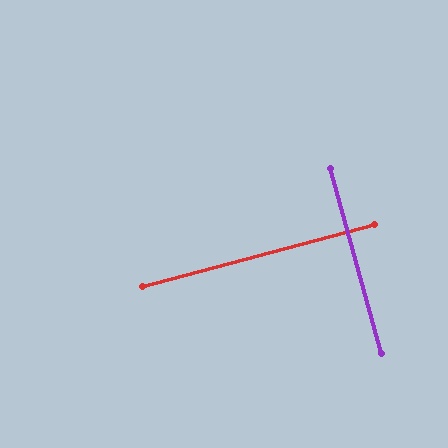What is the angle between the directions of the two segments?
Approximately 90 degrees.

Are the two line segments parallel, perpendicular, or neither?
Perpendicular — they meet at approximately 90°.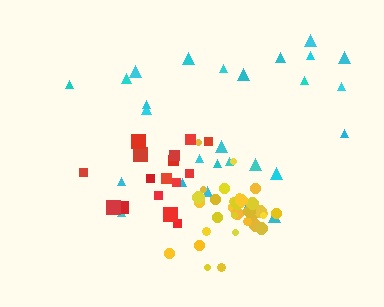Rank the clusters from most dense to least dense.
yellow, red, cyan.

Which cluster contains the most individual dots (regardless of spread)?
Yellow (35).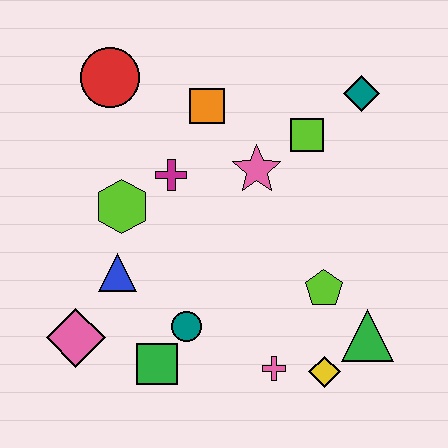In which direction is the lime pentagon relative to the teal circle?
The lime pentagon is to the right of the teal circle.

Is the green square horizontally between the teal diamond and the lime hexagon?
Yes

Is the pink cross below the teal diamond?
Yes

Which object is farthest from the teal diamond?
The pink diamond is farthest from the teal diamond.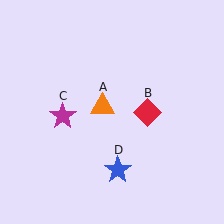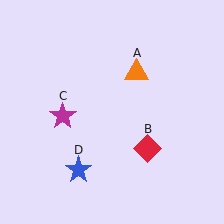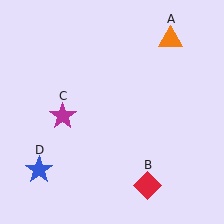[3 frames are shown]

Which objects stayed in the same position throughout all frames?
Magenta star (object C) remained stationary.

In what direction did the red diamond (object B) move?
The red diamond (object B) moved down.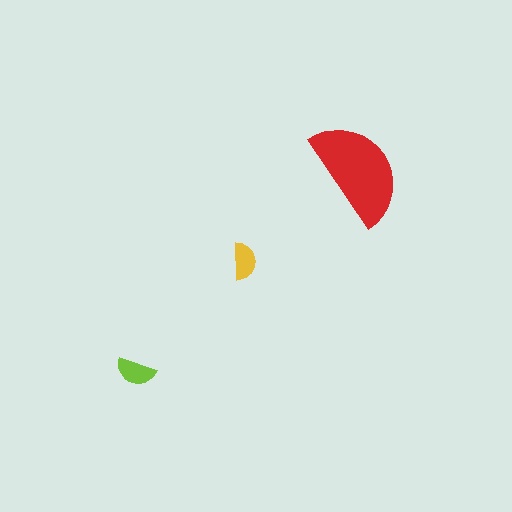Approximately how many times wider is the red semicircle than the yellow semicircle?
About 3 times wider.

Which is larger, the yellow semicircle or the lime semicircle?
The lime one.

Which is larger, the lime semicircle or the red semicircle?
The red one.